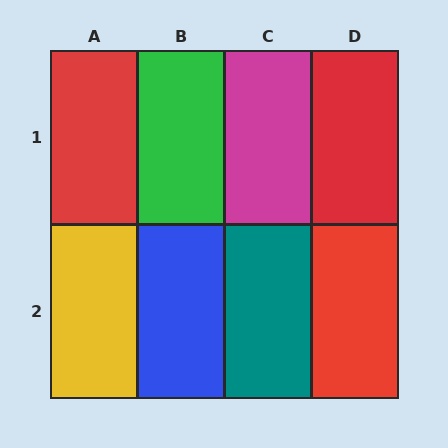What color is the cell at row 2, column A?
Yellow.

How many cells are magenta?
1 cell is magenta.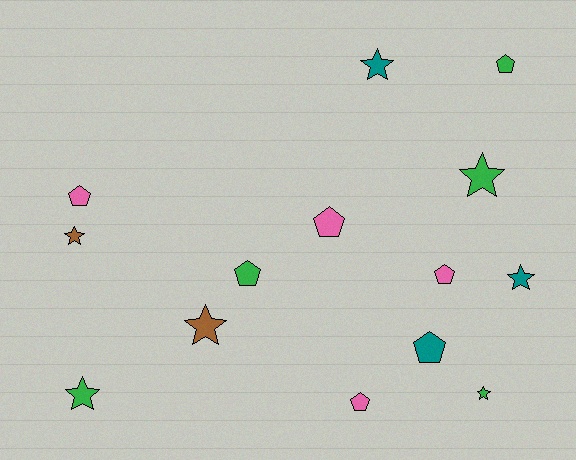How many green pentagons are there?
There are 2 green pentagons.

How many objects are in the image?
There are 14 objects.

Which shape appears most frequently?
Star, with 7 objects.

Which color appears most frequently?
Green, with 5 objects.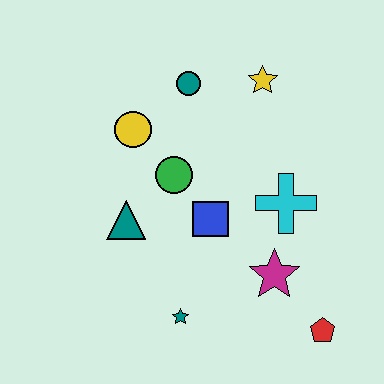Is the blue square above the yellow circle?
No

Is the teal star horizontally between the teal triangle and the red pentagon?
Yes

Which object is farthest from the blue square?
The red pentagon is farthest from the blue square.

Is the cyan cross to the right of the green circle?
Yes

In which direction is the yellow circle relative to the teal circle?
The yellow circle is to the left of the teal circle.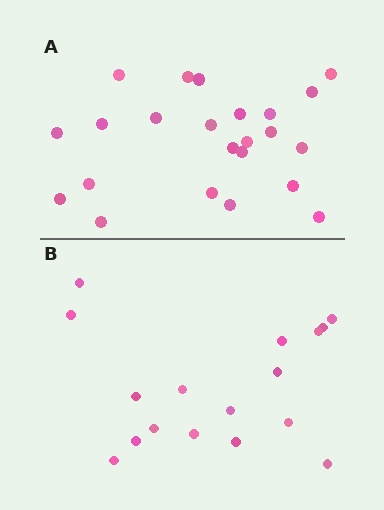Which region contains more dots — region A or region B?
Region A (the top region) has more dots.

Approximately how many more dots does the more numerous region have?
Region A has about 6 more dots than region B.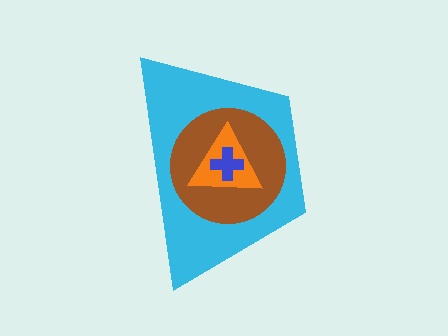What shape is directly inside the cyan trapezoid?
The brown circle.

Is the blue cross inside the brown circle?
Yes.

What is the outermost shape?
The cyan trapezoid.